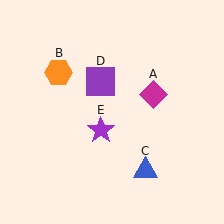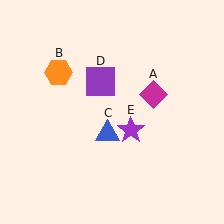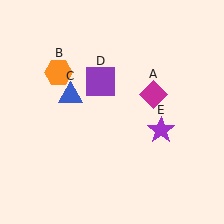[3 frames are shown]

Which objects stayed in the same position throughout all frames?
Magenta diamond (object A) and orange hexagon (object B) and purple square (object D) remained stationary.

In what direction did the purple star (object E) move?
The purple star (object E) moved right.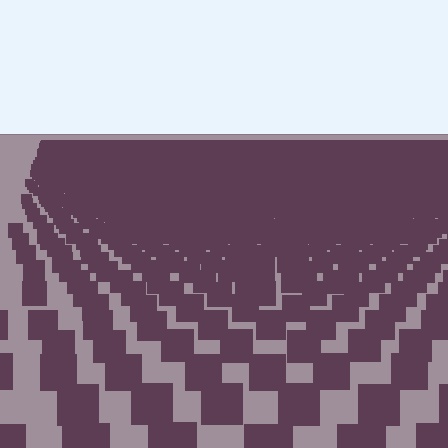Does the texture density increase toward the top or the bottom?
Density increases toward the top.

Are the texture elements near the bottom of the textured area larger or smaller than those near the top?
Larger. Near the bottom, elements are closer to the viewer and appear at a bigger on-screen size.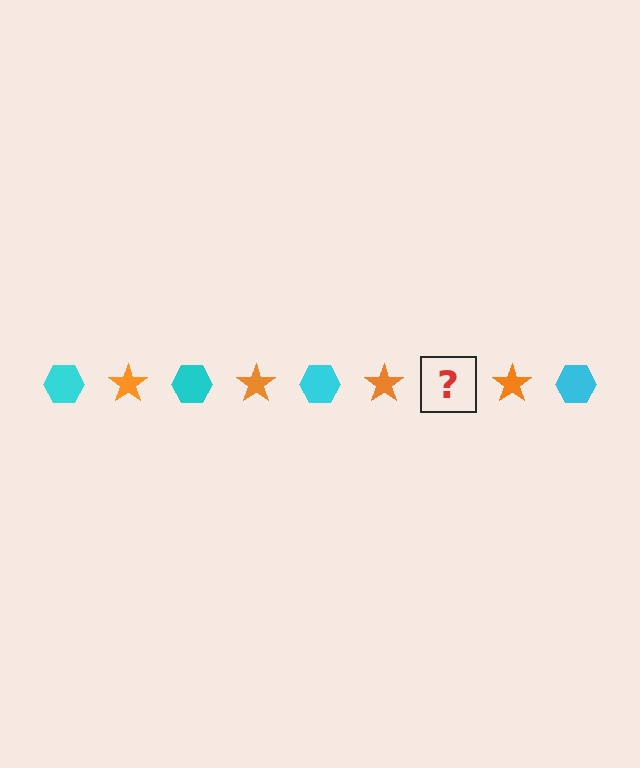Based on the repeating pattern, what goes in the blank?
The blank should be a cyan hexagon.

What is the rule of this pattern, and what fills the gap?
The rule is that the pattern alternates between cyan hexagon and orange star. The gap should be filled with a cyan hexagon.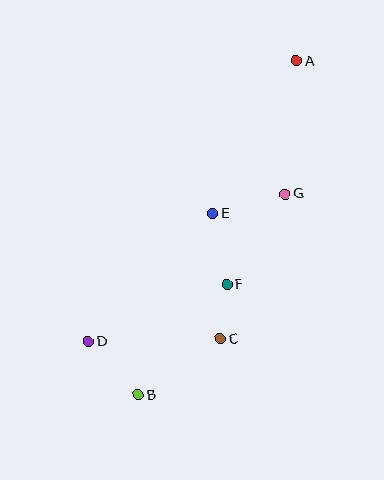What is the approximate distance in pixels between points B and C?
The distance between B and C is approximately 99 pixels.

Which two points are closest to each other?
Points C and F are closest to each other.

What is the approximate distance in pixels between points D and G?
The distance between D and G is approximately 246 pixels.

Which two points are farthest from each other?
Points A and B are farthest from each other.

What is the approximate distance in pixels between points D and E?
The distance between D and E is approximately 179 pixels.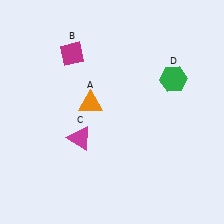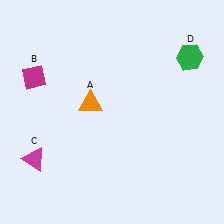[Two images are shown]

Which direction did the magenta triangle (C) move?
The magenta triangle (C) moved left.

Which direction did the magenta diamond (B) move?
The magenta diamond (B) moved left.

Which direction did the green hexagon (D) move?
The green hexagon (D) moved up.